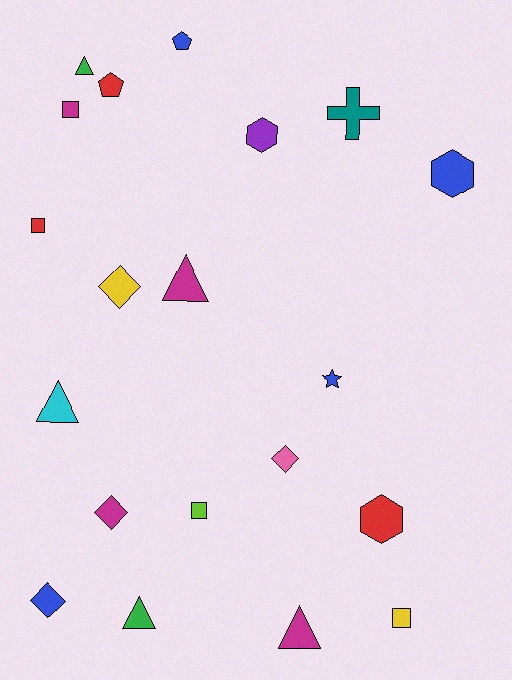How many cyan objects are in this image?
There is 1 cyan object.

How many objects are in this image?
There are 20 objects.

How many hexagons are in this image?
There are 3 hexagons.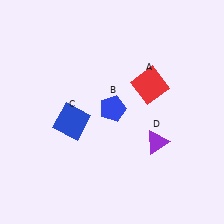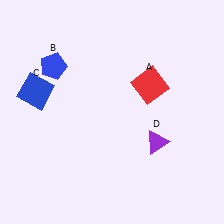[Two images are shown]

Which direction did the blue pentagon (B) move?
The blue pentagon (B) moved left.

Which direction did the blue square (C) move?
The blue square (C) moved left.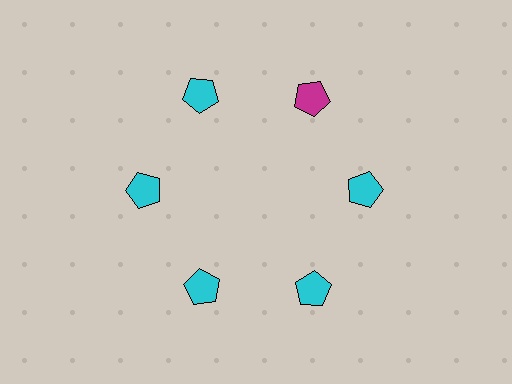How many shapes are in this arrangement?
There are 6 shapes arranged in a ring pattern.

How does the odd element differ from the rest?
It has a different color: magenta instead of cyan.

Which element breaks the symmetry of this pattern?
The magenta pentagon at roughly the 1 o'clock position breaks the symmetry. All other shapes are cyan pentagons.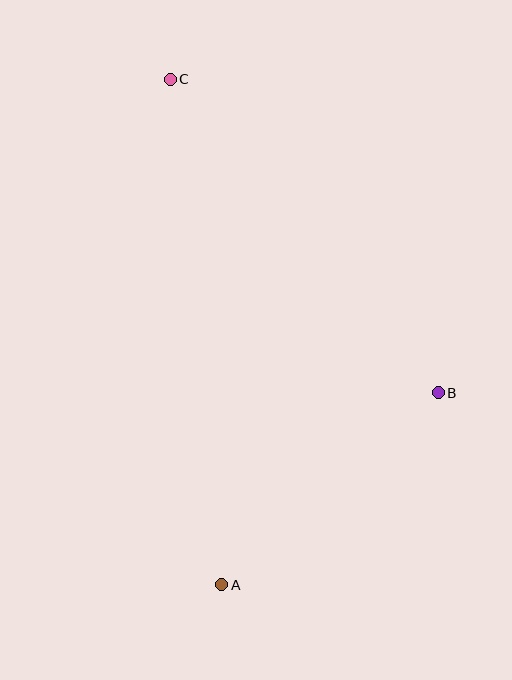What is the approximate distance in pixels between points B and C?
The distance between B and C is approximately 412 pixels.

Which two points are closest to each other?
Points A and B are closest to each other.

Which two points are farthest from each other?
Points A and C are farthest from each other.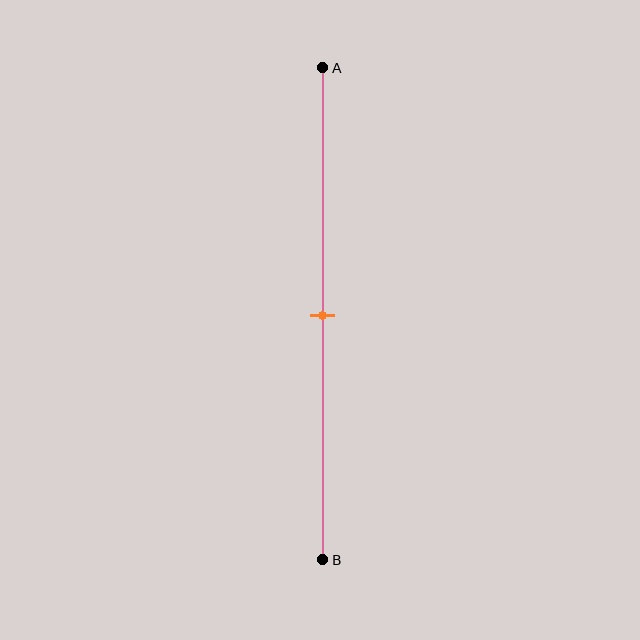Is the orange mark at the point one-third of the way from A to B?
No, the mark is at about 50% from A, not at the 33% one-third point.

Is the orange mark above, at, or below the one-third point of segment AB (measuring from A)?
The orange mark is below the one-third point of segment AB.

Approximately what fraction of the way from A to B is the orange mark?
The orange mark is approximately 50% of the way from A to B.